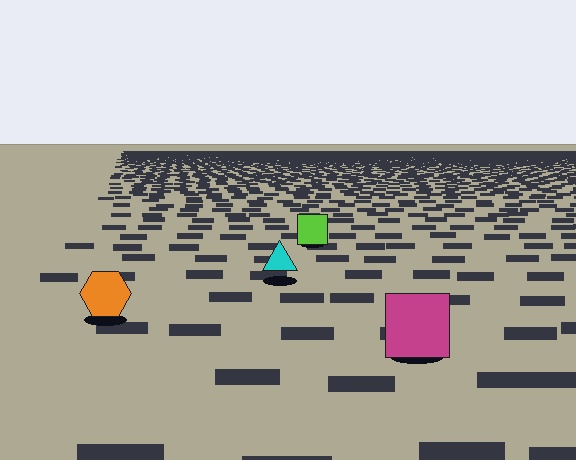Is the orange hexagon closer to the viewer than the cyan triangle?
Yes. The orange hexagon is closer — you can tell from the texture gradient: the ground texture is coarser near it.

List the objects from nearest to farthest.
From nearest to farthest: the magenta square, the orange hexagon, the cyan triangle, the lime square.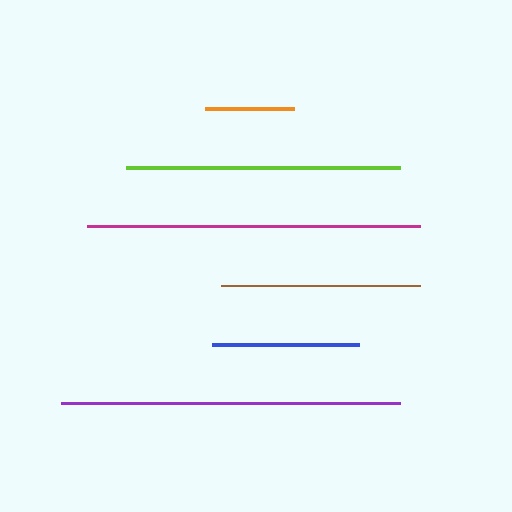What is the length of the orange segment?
The orange segment is approximately 89 pixels long.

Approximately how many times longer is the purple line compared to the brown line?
The purple line is approximately 1.7 times the length of the brown line.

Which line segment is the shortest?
The orange line is the shortest at approximately 89 pixels.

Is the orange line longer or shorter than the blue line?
The blue line is longer than the orange line.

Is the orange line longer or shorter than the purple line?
The purple line is longer than the orange line.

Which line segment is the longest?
The purple line is the longest at approximately 338 pixels.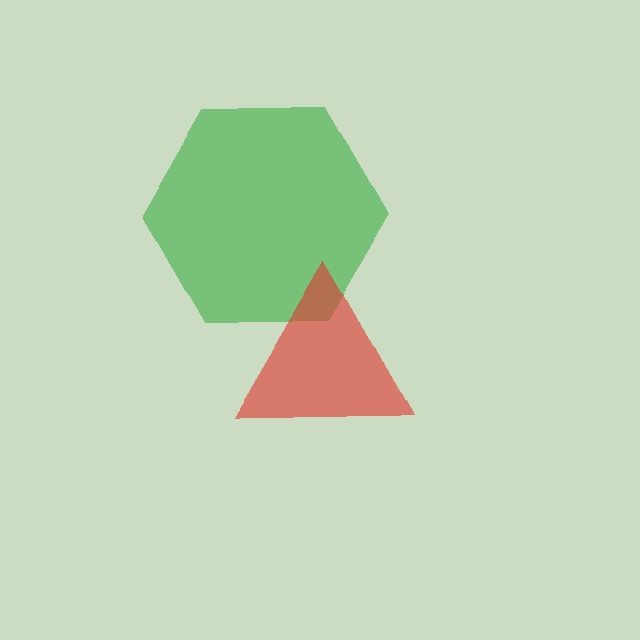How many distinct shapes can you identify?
There are 2 distinct shapes: a green hexagon, a red triangle.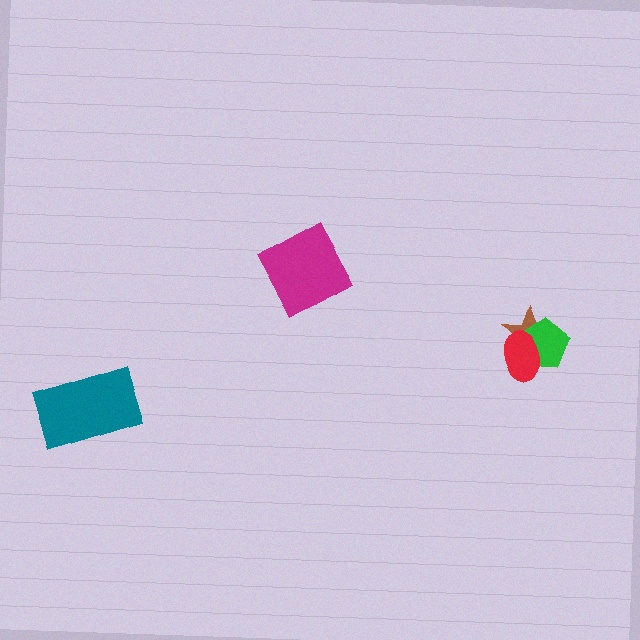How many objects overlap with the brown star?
2 objects overlap with the brown star.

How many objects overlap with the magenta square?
0 objects overlap with the magenta square.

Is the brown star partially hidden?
Yes, it is partially covered by another shape.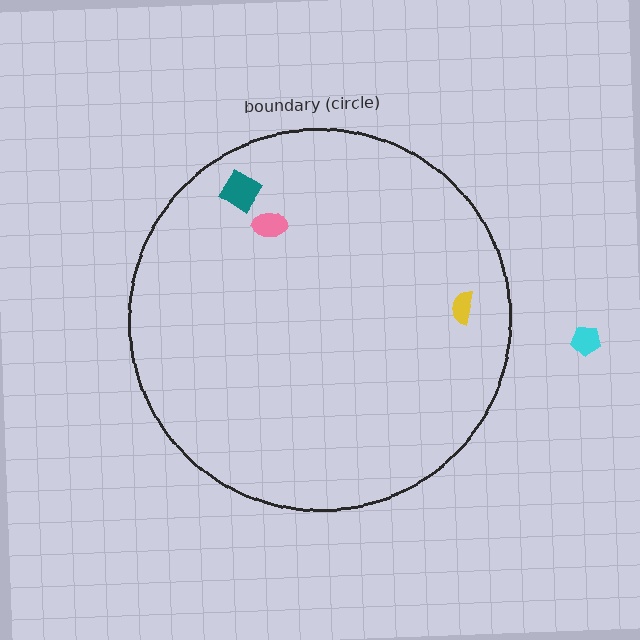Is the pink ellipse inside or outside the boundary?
Inside.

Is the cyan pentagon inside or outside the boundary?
Outside.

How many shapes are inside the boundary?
3 inside, 1 outside.